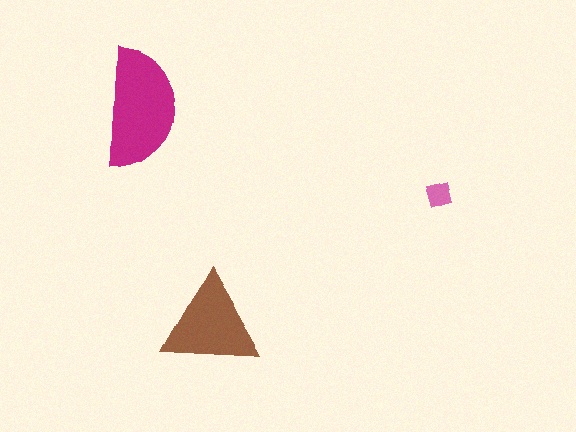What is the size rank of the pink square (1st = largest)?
3rd.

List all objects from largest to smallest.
The magenta semicircle, the brown triangle, the pink square.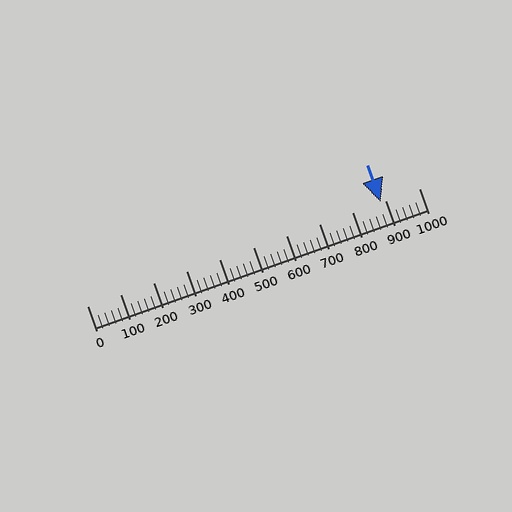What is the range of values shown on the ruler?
The ruler shows values from 0 to 1000.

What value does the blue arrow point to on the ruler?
The blue arrow points to approximately 885.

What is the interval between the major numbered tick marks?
The major tick marks are spaced 100 units apart.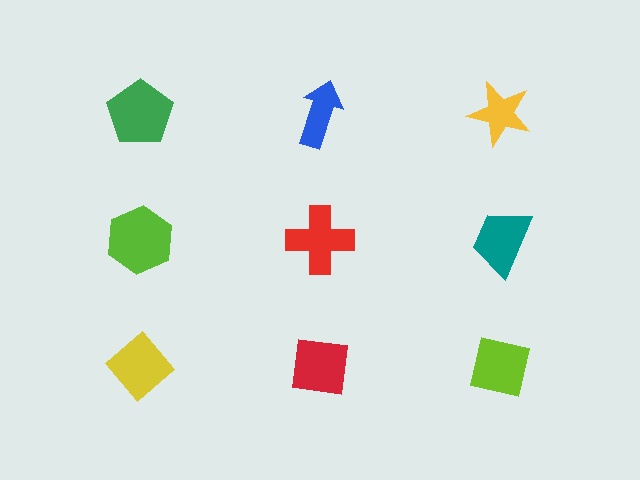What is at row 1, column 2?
A blue arrow.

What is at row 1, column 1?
A green pentagon.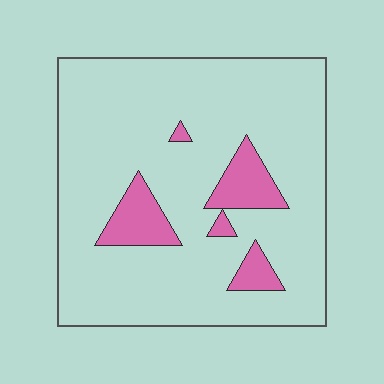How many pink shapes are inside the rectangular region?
5.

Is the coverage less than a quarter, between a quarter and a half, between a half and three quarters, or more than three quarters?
Less than a quarter.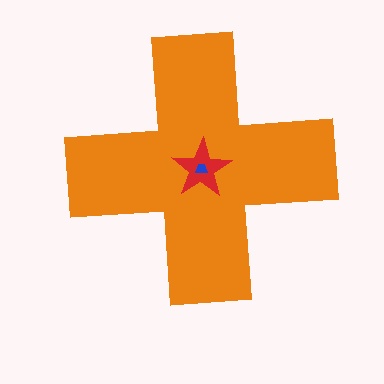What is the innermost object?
The blue trapezoid.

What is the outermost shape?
The orange cross.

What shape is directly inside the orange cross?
The red star.